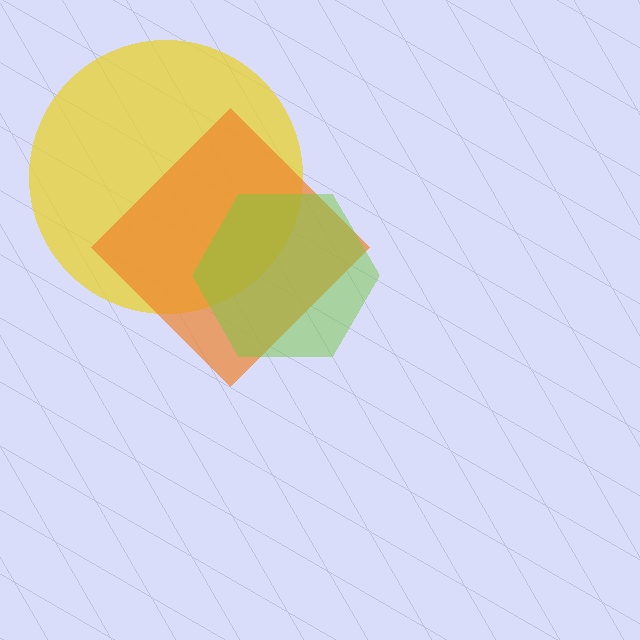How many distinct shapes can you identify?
There are 3 distinct shapes: a yellow circle, an orange diamond, a lime hexagon.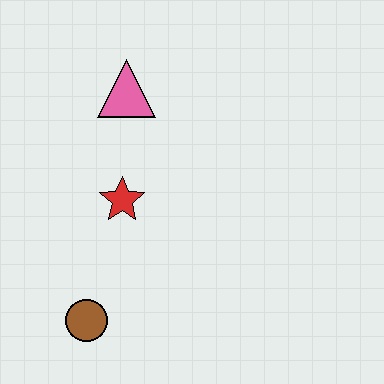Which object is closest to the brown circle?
The red star is closest to the brown circle.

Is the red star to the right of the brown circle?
Yes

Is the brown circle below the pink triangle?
Yes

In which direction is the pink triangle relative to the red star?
The pink triangle is above the red star.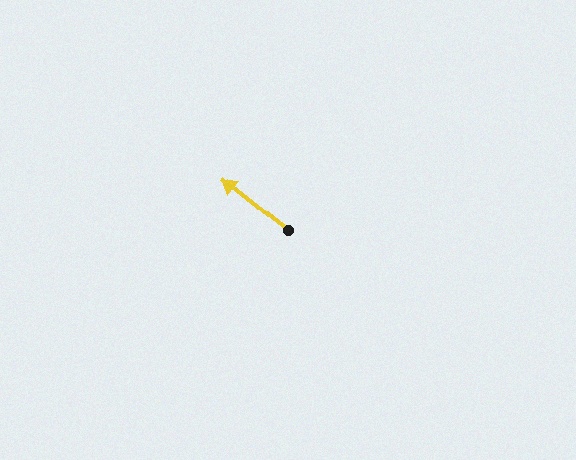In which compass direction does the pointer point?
Northwest.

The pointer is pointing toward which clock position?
Roughly 10 o'clock.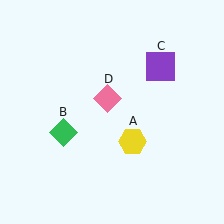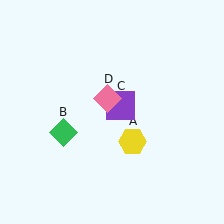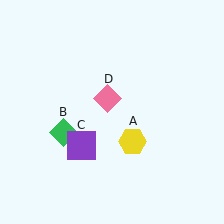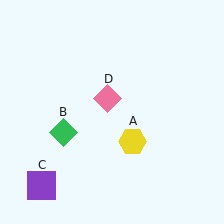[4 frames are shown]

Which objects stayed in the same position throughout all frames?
Yellow hexagon (object A) and green diamond (object B) and pink diamond (object D) remained stationary.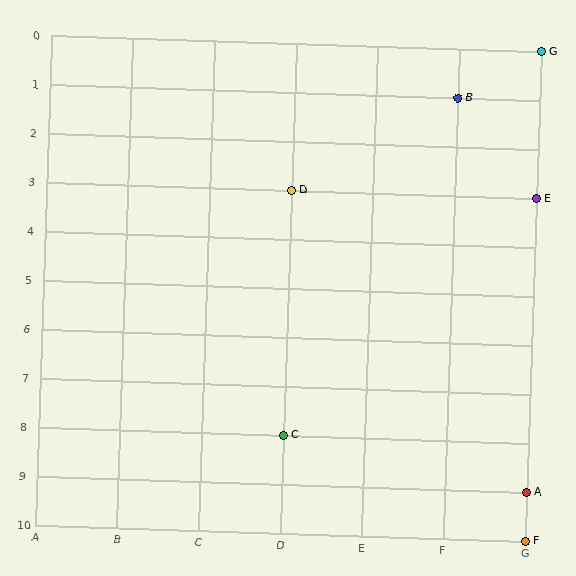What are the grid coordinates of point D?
Point D is at grid coordinates (D, 3).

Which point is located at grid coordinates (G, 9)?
Point A is at (G, 9).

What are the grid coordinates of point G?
Point G is at grid coordinates (G, 0).